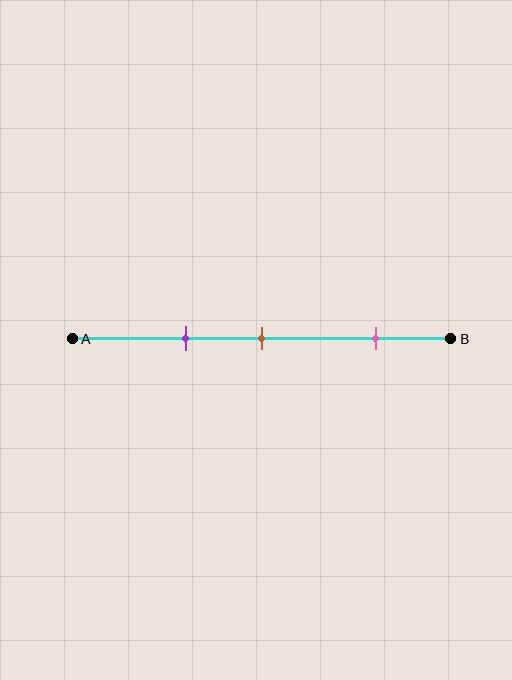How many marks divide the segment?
There are 3 marks dividing the segment.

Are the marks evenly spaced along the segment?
No, the marks are not evenly spaced.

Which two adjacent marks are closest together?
The purple and brown marks are the closest adjacent pair.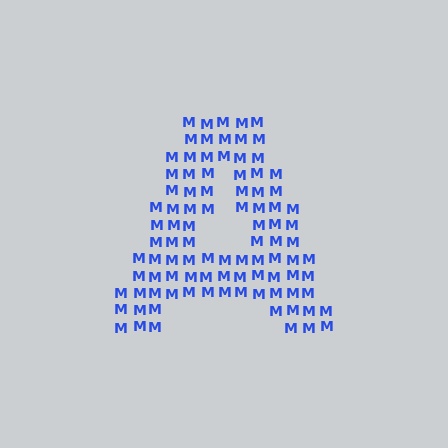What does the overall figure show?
The overall figure shows the letter A.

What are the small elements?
The small elements are letter M's.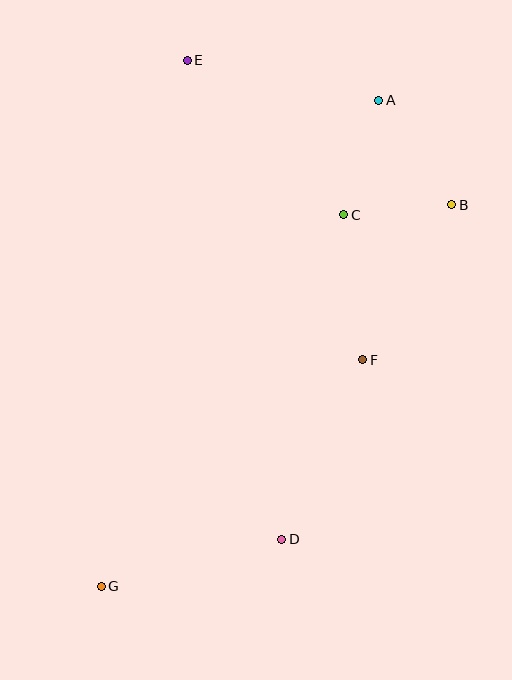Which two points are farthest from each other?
Points A and G are farthest from each other.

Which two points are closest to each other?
Points B and C are closest to each other.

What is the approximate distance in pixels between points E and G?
The distance between E and G is approximately 533 pixels.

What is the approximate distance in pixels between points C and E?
The distance between C and E is approximately 220 pixels.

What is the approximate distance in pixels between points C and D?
The distance between C and D is approximately 330 pixels.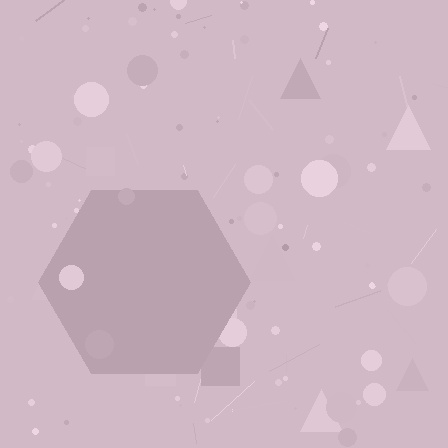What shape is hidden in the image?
A hexagon is hidden in the image.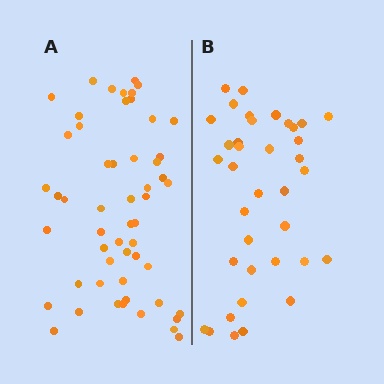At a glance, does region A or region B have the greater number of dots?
Region A (the left region) has more dots.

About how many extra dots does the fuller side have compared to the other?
Region A has approximately 15 more dots than region B.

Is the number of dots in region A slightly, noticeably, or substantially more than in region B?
Region A has substantially more. The ratio is roughly 1.5 to 1.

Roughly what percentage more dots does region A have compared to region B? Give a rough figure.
About 45% more.